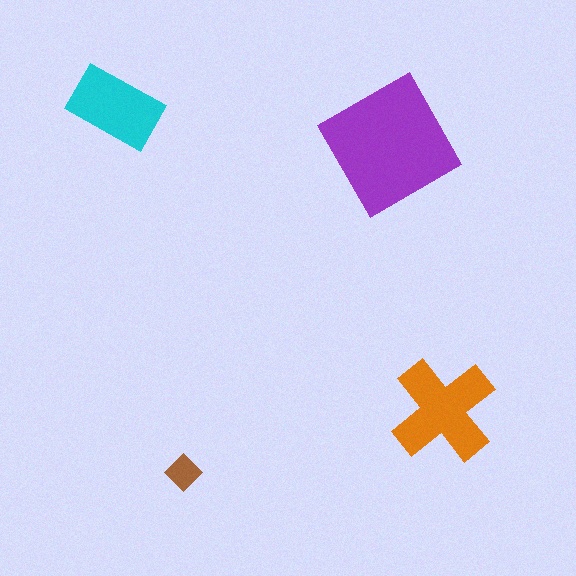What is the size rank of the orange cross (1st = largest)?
2nd.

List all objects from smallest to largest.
The brown diamond, the cyan rectangle, the orange cross, the purple square.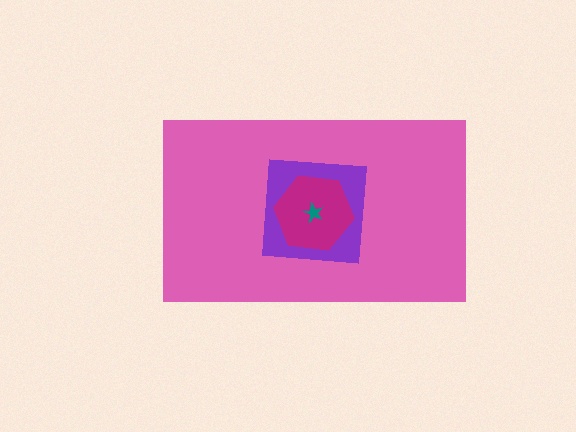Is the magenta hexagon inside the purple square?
Yes.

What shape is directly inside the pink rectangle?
The purple square.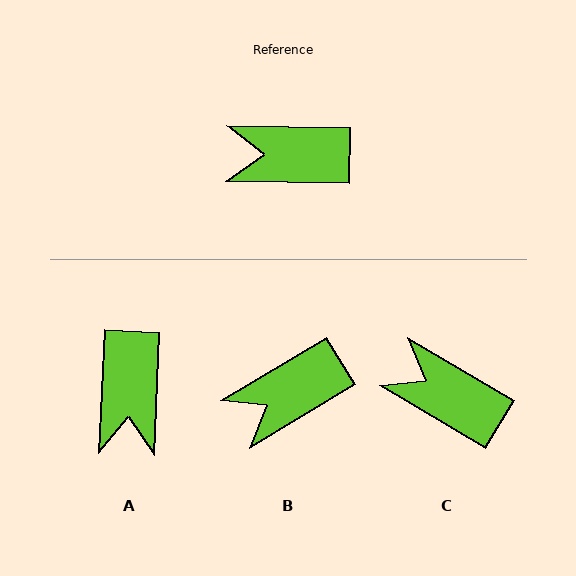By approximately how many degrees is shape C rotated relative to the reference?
Approximately 29 degrees clockwise.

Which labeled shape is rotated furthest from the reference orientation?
A, about 88 degrees away.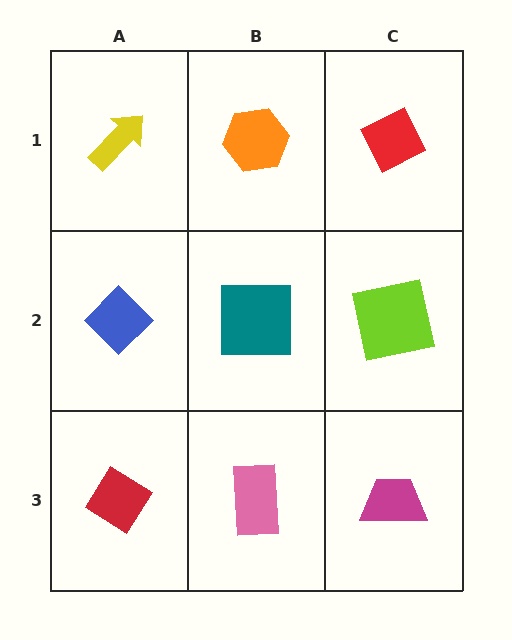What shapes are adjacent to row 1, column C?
A lime square (row 2, column C), an orange hexagon (row 1, column B).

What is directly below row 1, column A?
A blue diamond.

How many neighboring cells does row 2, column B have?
4.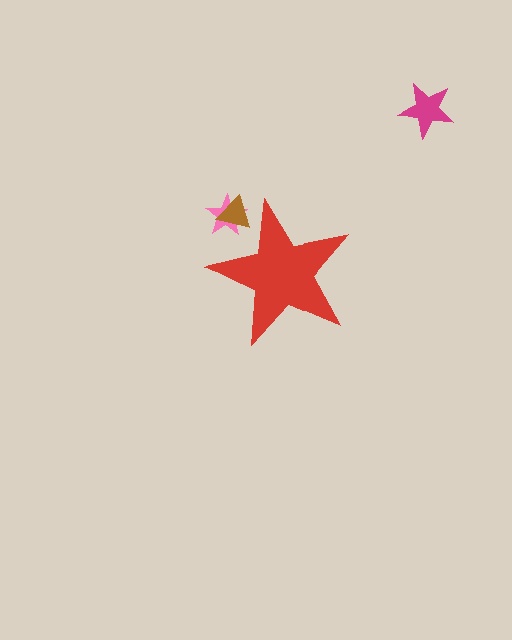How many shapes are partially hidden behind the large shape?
2 shapes are partially hidden.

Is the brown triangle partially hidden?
Yes, the brown triangle is partially hidden behind the red star.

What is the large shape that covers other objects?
A red star.